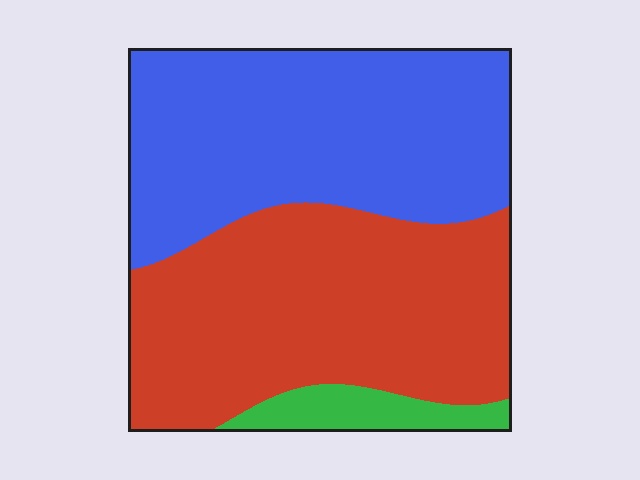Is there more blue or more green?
Blue.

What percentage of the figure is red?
Red takes up between a quarter and a half of the figure.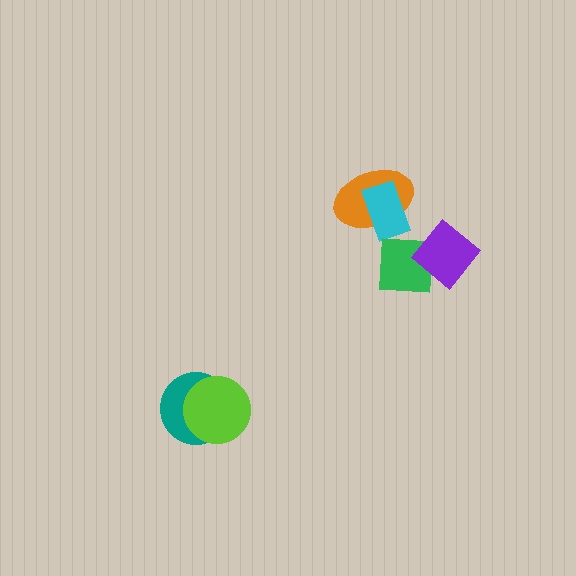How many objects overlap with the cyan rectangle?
1 object overlaps with the cyan rectangle.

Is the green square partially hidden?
Yes, it is partially covered by another shape.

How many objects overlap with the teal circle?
1 object overlaps with the teal circle.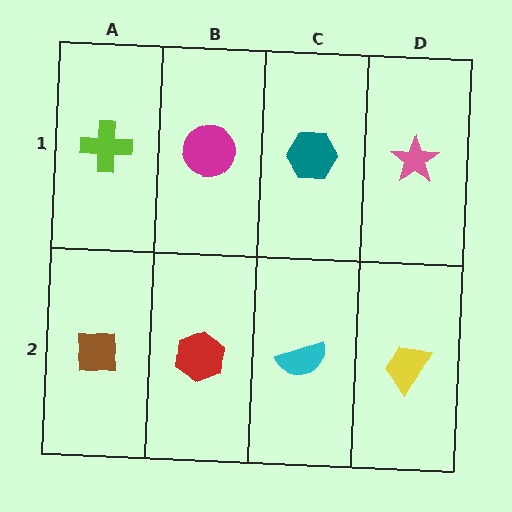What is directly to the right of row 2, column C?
A yellow trapezoid.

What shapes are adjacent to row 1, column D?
A yellow trapezoid (row 2, column D), a teal hexagon (row 1, column C).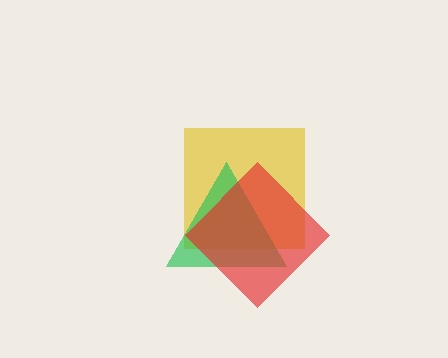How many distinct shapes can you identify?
There are 3 distinct shapes: a yellow square, a green triangle, a red diamond.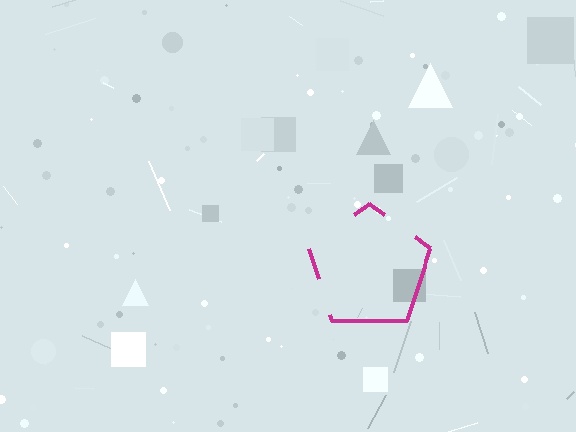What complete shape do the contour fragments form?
The contour fragments form a pentagon.